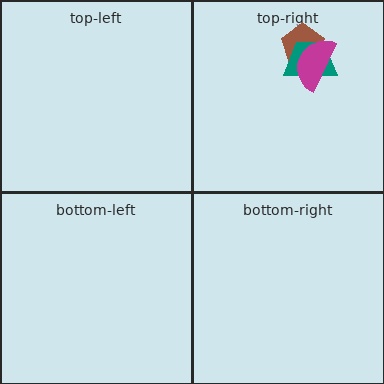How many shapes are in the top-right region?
3.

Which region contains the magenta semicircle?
The top-right region.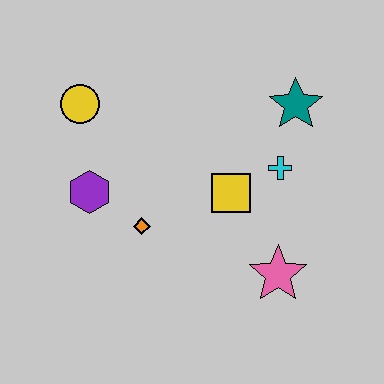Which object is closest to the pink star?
The yellow square is closest to the pink star.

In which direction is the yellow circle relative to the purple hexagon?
The yellow circle is above the purple hexagon.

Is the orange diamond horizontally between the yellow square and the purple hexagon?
Yes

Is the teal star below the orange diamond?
No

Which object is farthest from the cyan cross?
The yellow circle is farthest from the cyan cross.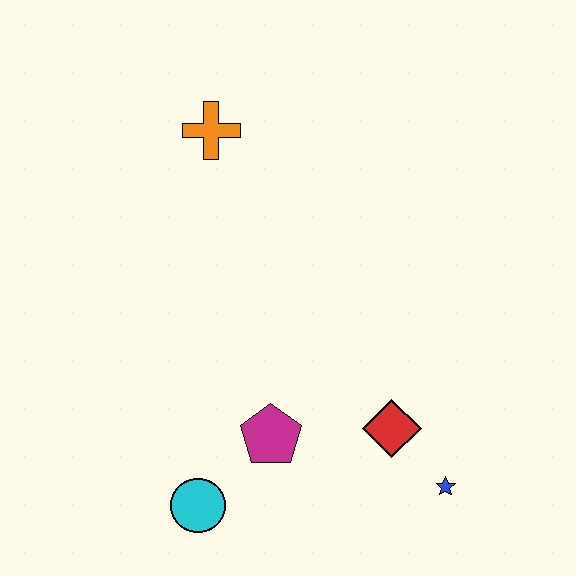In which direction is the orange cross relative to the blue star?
The orange cross is above the blue star.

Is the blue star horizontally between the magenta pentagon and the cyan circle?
No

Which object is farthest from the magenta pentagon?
The orange cross is farthest from the magenta pentagon.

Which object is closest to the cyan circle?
The magenta pentagon is closest to the cyan circle.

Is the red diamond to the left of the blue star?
Yes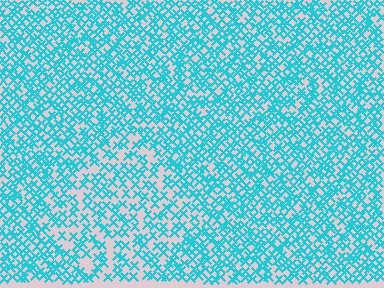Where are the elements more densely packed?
The elements are more densely packed outside the diamond boundary.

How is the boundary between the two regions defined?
The boundary is defined by a change in element density (approximately 1.6x ratio). All elements are the same color, size, and shape.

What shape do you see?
I see a diamond.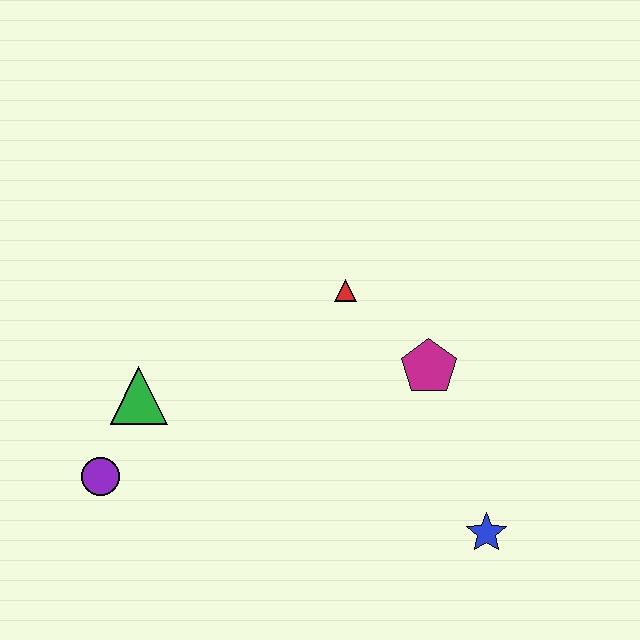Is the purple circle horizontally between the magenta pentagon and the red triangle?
No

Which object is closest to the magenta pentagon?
The red triangle is closest to the magenta pentagon.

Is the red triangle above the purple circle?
Yes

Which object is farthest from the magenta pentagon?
The purple circle is farthest from the magenta pentagon.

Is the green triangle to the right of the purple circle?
Yes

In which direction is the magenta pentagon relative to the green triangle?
The magenta pentagon is to the right of the green triangle.